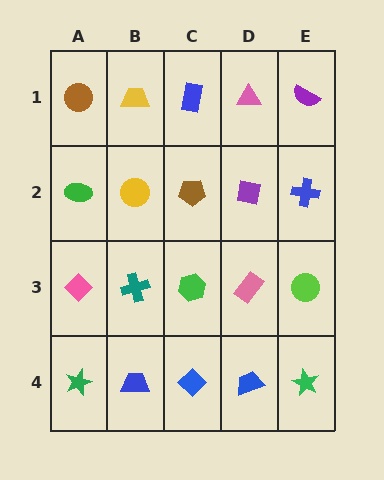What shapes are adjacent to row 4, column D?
A pink rectangle (row 3, column D), a blue diamond (row 4, column C), a green star (row 4, column E).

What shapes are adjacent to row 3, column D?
A purple square (row 2, column D), a blue trapezoid (row 4, column D), a green hexagon (row 3, column C), a lime circle (row 3, column E).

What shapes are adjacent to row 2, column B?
A yellow trapezoid (row 1, column B), a teal cross (row 3, column B), a green ellipse (row 2, column A), a brown pentagon (row 2, column C).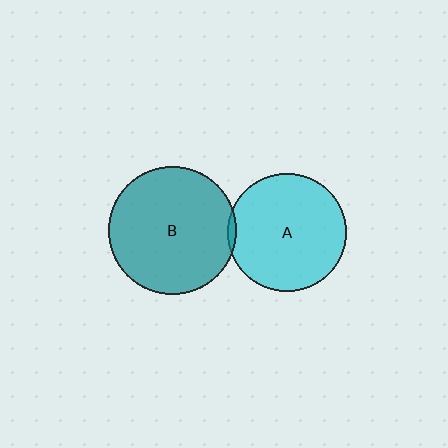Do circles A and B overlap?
Yes.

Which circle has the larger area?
Circle B (teal).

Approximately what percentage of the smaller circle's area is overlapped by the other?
Approximately 5%.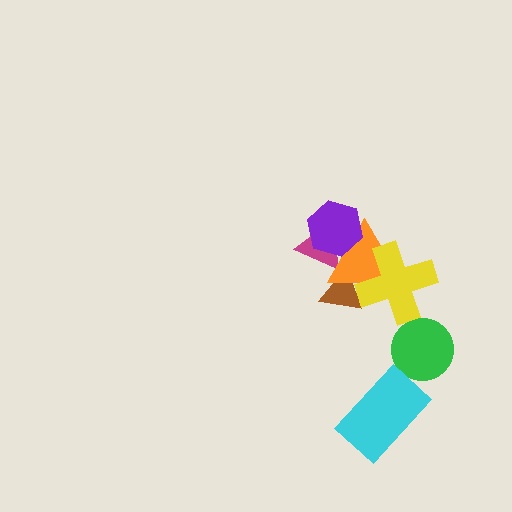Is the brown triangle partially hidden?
Yes, it is partially covered by another shape.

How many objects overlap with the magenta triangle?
2 objects overlap with the magenta triangle.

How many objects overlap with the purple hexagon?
2 objects overlap with the purple hexagon.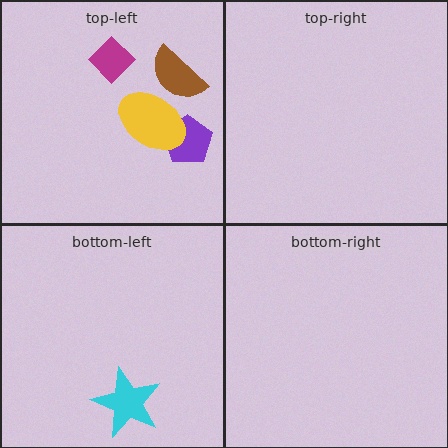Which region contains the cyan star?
The bottom-left region.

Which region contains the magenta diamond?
The top-left region.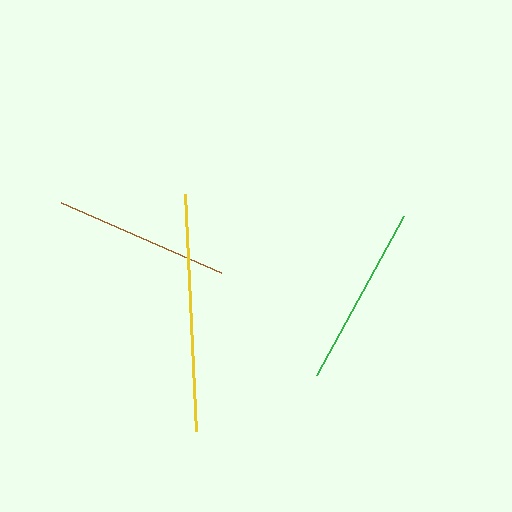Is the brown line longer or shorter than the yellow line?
The yellow line is longer than the brown line.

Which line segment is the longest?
The yellow line is the longest at approximately 238 pixels.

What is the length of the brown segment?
The brown segment is approximately 174 pixels long.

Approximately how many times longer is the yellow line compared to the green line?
The yellow line is approximately 1.3 times the length of the green line.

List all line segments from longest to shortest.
From longest to shortest: yellow, green, brown.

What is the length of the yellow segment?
The yellow segment is approximately 238 pixels long.